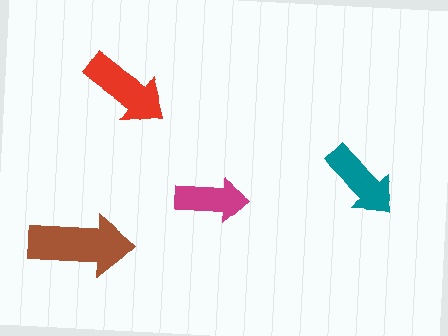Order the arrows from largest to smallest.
the brown one, the red one, the teal one, the magenta one.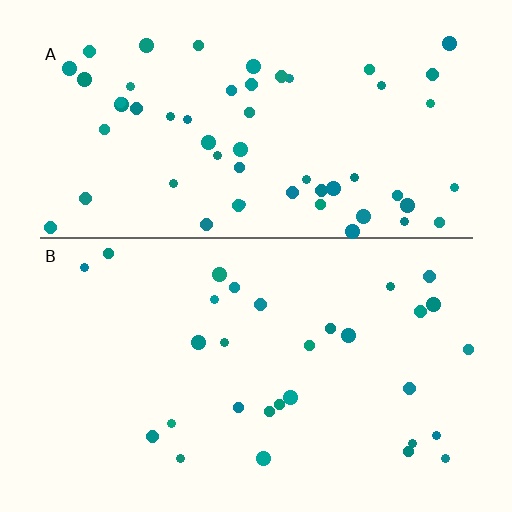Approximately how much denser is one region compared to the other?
Approximately 1.9× — region A over region B.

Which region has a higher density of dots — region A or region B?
A (the top).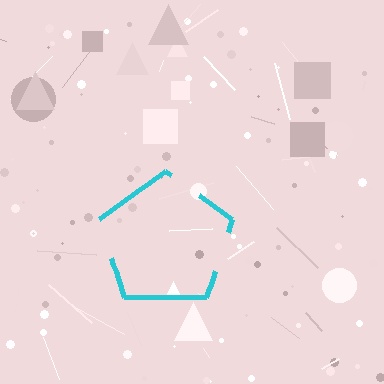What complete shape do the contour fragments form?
The contour fragments form a pentagon.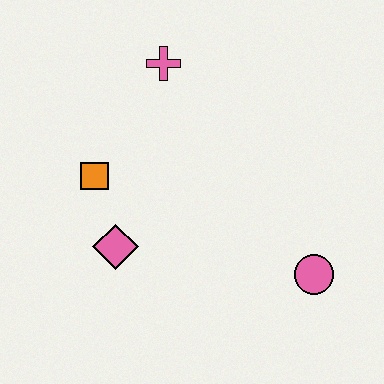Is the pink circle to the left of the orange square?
No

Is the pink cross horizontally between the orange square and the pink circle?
Yes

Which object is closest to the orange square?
The pink diamond is closest to the orange square.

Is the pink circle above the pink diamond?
No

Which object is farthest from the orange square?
The pink circle is farthest from the orange square.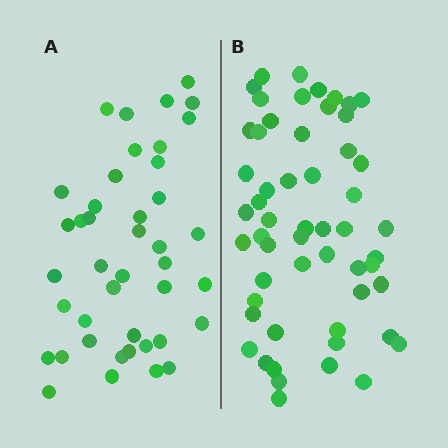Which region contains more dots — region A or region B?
Region B (the right region) has more dots.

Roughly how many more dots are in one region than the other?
Region B has approximately 15 more dots than region A.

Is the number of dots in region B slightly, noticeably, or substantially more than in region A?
Region B has noticeably more, but not dramatically so. The ratio is roughly 1.3 to 1.